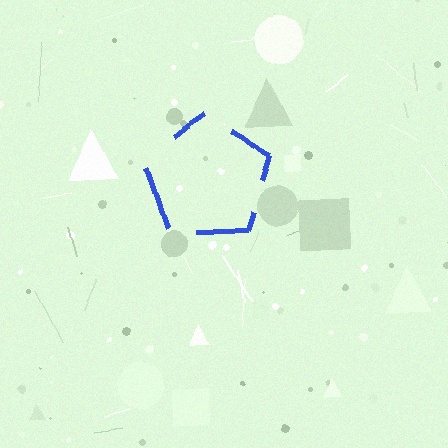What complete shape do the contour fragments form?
The contour fragments form a pentagon.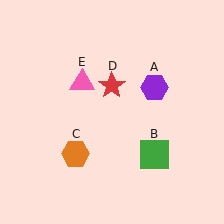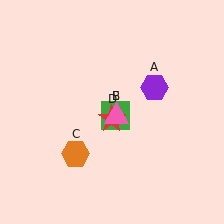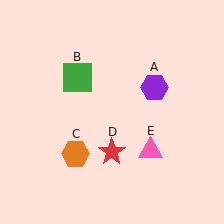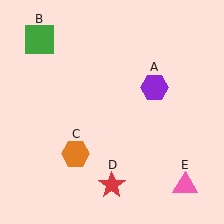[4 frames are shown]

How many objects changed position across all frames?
3 objects changed position: green square (object B), red star (object D), pink triangle (object E).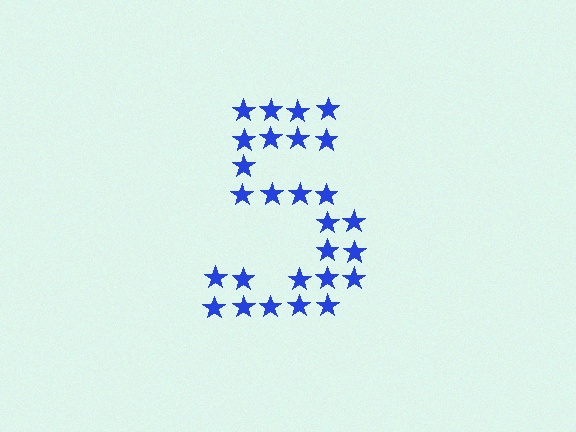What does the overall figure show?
The overall figure shows the digit 5.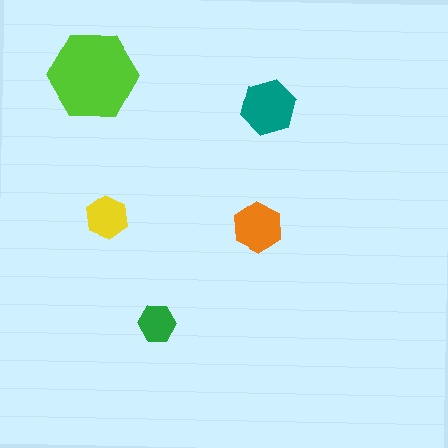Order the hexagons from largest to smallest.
the lime one, the teal one, the orange one, the yellow one, the green one.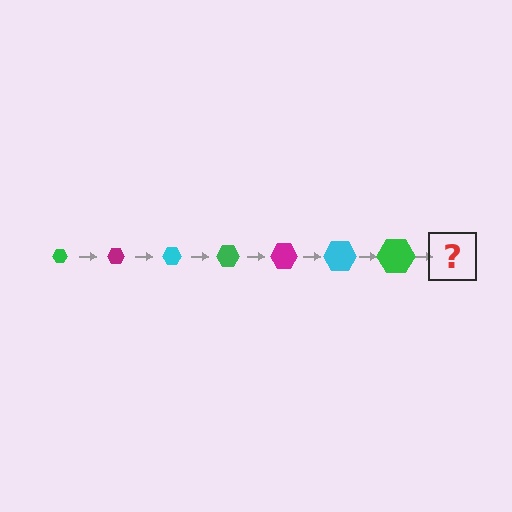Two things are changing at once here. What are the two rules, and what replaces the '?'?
The two rules are that the hexagon grows larger each step and the color cycles through green, magenta, and cyan. The '?' should be a magenta hexagon, larger than the previous one.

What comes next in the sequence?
The next element should be a magenta hexagon, larger than the previous one.